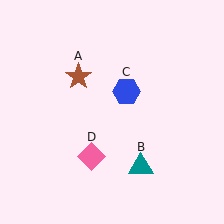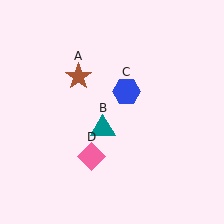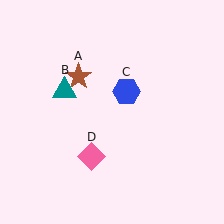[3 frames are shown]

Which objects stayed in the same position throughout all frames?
Brown star (object A) and blue hexagon (object C) and pink diamond (object D) remained stationary.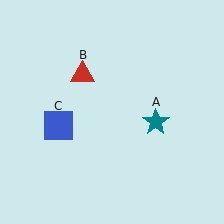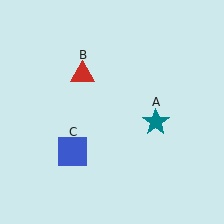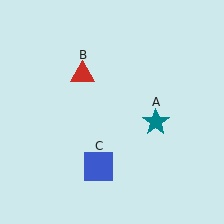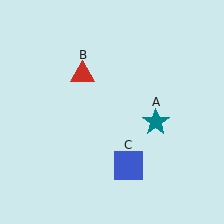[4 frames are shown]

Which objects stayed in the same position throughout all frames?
Teal star (object A) and red triangle (object B) remained stationary.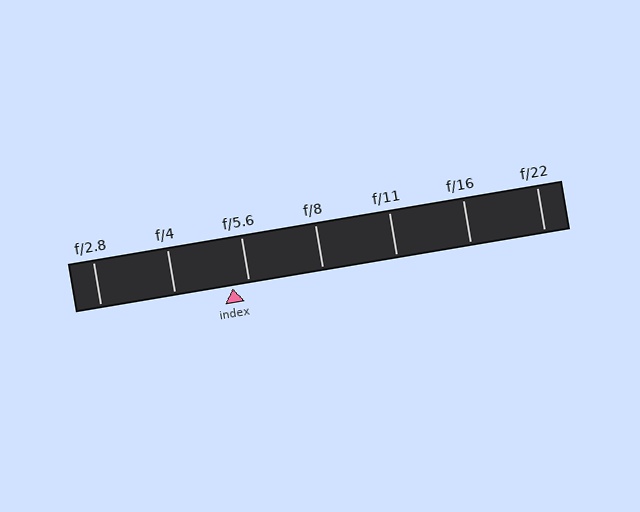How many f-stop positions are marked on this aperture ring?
There are 7 f-stop positions marked.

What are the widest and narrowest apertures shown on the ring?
The widest aperture shown is f/2.8 and the narrowest is f/22.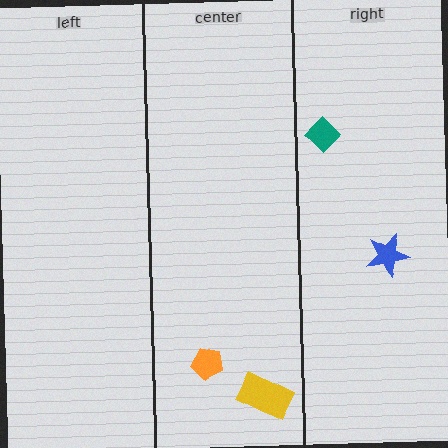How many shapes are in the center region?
2.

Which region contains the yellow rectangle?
The center region.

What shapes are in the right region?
The blue star, the teal diamond.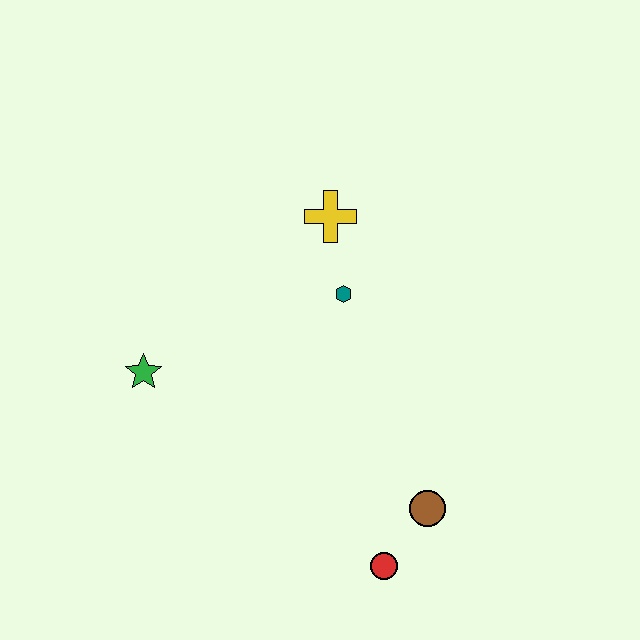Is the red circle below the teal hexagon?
Yes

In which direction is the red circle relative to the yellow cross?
The red circle is below the yellow cross.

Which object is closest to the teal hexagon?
The yellow cross is closest to the teal hexagon.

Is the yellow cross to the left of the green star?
No